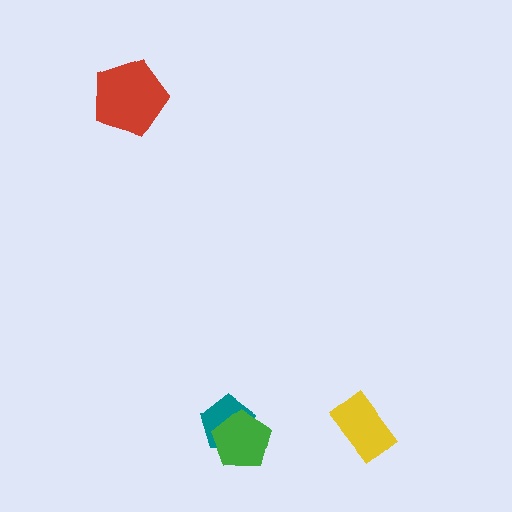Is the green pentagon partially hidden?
No, no other shape covers it.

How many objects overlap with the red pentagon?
0 objects overlap with the red pentagon.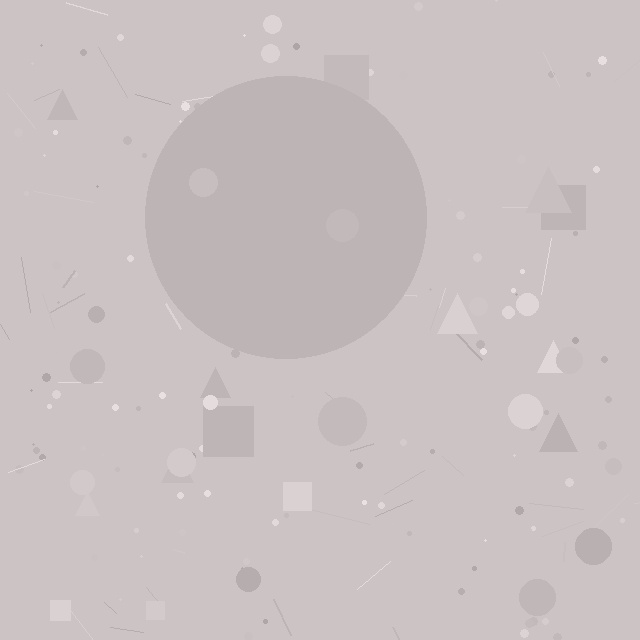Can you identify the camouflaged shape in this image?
The camouflaged shape is a circle.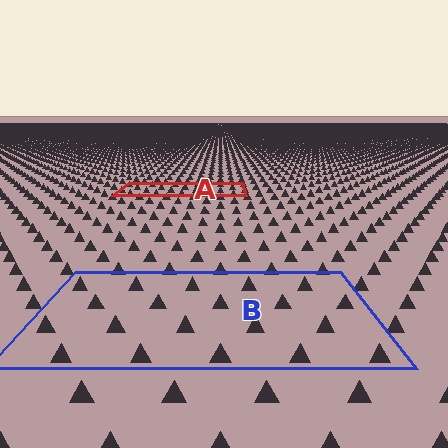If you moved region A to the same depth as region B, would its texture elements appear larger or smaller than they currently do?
They would appear larger. At a closer depth, the same texture elements are projected at a bigger on-screen size.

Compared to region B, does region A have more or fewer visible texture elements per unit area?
Region A has more texture elements per unit area — they are packed more densely because it is farther away.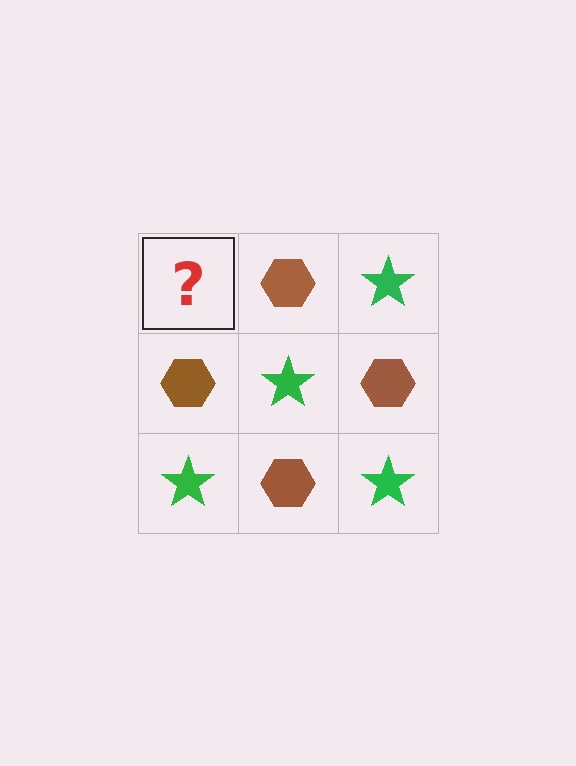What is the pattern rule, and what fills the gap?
The rule is that it alternates green star and brown hexagon in a checkerboard pattern. The gap should be filled with a green star.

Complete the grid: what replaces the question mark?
The question mark should be replaced with a green star.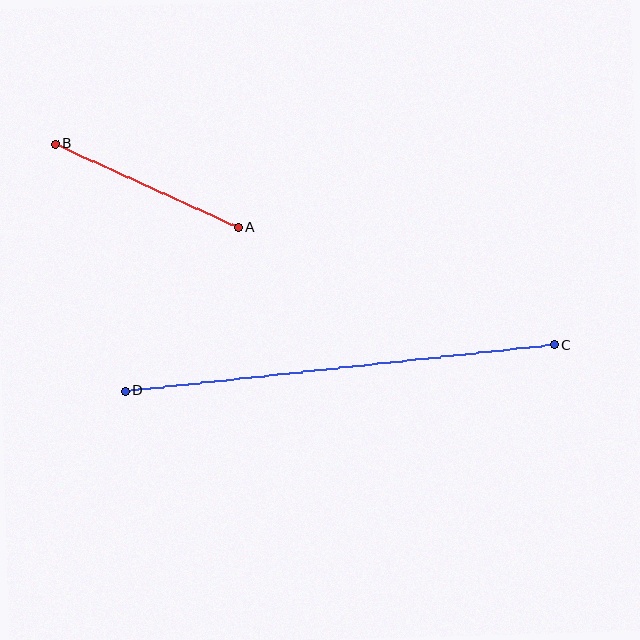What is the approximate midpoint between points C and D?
The midpoint is at approximately (340, 368) pixels.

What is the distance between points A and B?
The distance is approximately 201 pixels.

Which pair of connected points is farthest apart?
Points C and D are farthest apart.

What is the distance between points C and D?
The distance is approximately 431 pixels.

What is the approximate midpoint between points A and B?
The midpoint is at approximately (147, 186) pixels.